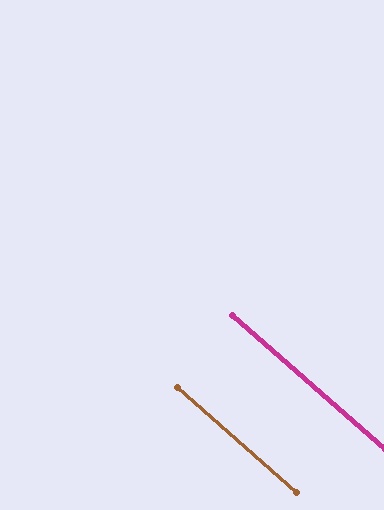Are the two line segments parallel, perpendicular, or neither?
Parallel — their directions differ by only 0.2°.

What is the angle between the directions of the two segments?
Approximately 0 degrees.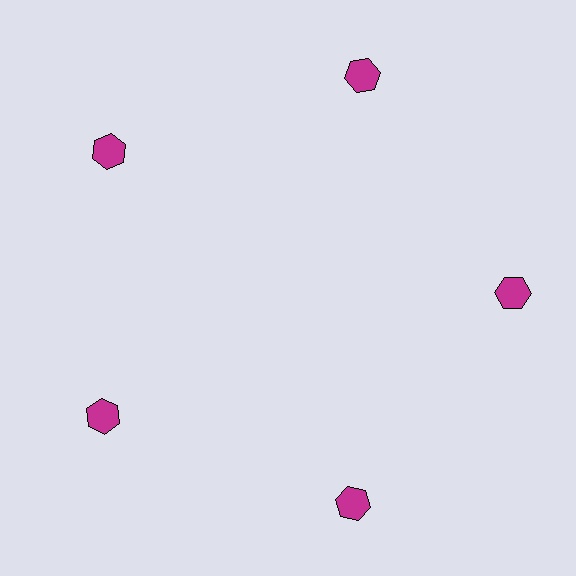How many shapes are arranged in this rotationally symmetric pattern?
There are 5 shapes, arranged in 5 groups of 1.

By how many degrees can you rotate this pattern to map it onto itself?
The pattern maps onto itself every 72 degrees of rotation.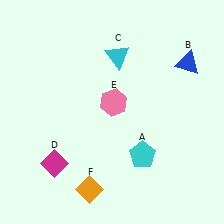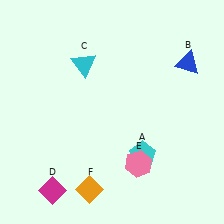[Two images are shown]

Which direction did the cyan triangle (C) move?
The cyan triangle (C) moved left.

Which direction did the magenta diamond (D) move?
The magenta diamond (D) moved down.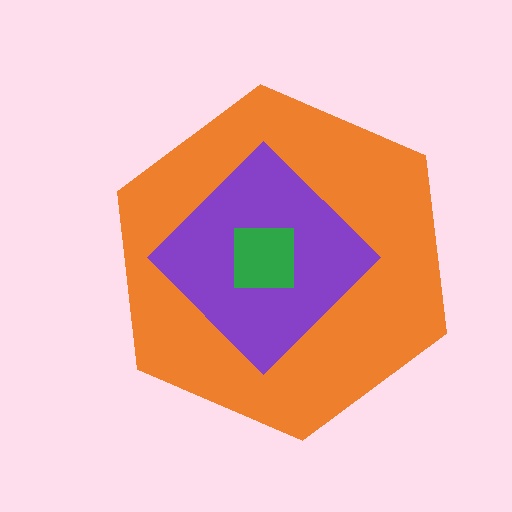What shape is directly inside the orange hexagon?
The purple diamond.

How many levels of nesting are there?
3.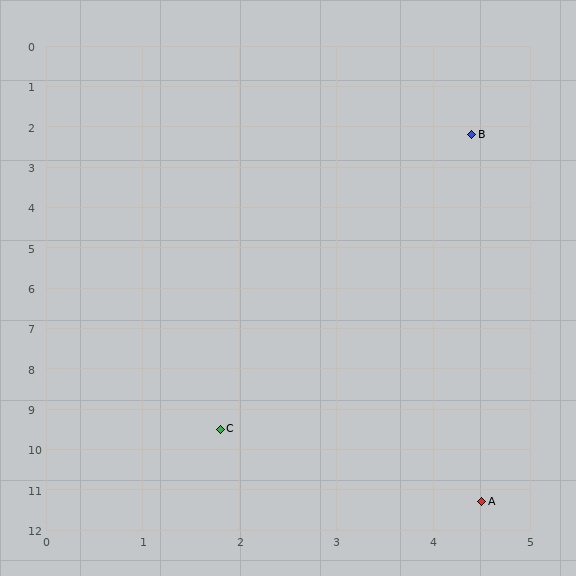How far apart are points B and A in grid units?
Points B and A are about 9.1 grid units apart.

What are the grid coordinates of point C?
Point C is at approximately (1.8, 9.5).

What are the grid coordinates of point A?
Point A is at approximately (4.5, 11.3).